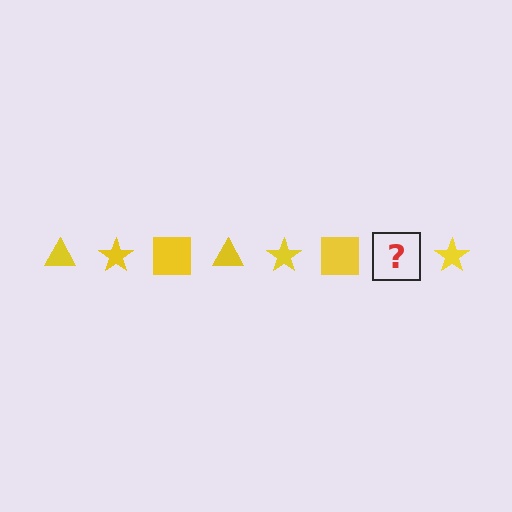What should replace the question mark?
The question mark should be replaced with a yellow triangle.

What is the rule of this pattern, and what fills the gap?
The rule is that the pattern cycles through triangle, star, square shapes in yellow. The gap should be filled with a yellow triangle.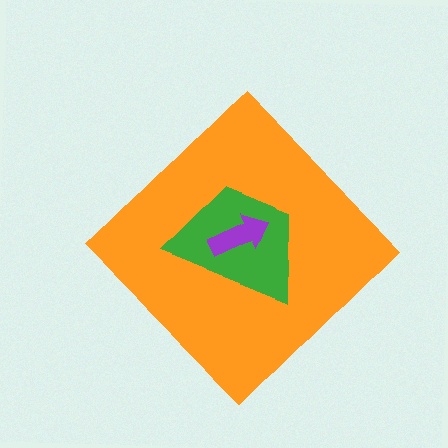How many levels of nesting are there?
3.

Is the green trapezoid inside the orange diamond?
Yes.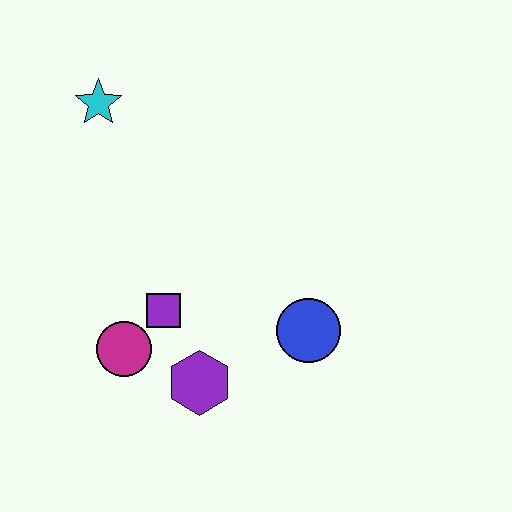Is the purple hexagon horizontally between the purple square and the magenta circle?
No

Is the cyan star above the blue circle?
Yes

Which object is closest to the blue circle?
The purple hexagon is closest to the blue circle.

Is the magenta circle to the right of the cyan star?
Yes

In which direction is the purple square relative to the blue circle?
The purple square is to the left of the blue circle.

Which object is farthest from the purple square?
The cyan star is farthest from the purple square.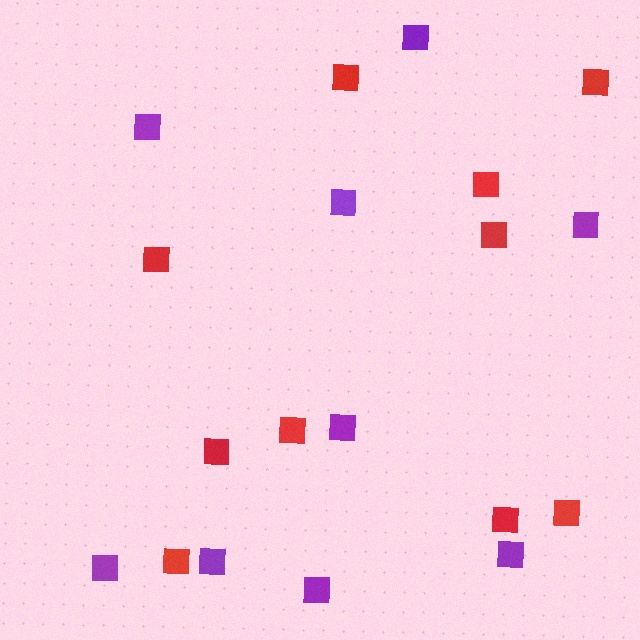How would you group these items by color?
There are 2 groups: one group of purple squares (9) and one group of red squares (10).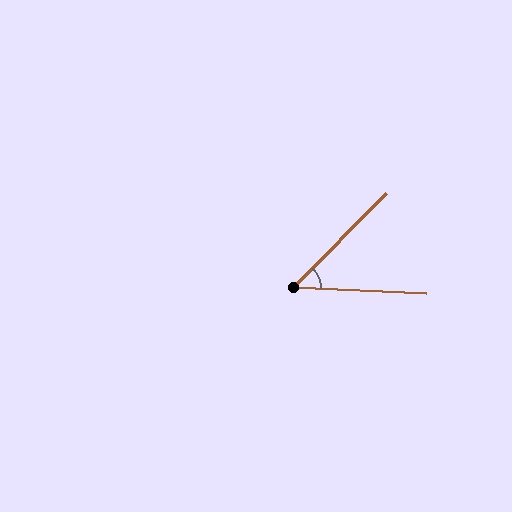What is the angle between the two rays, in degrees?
Approximately 48 degrees.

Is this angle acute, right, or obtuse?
It is acute.